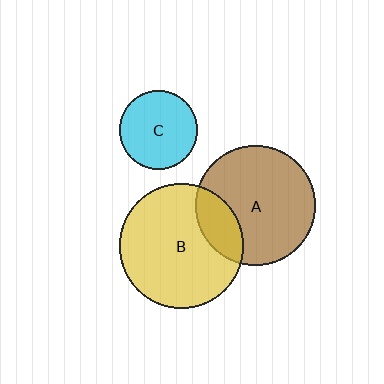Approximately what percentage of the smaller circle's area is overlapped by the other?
Approximately 20%.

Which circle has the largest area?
Circle B (yellow).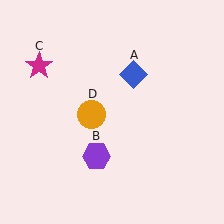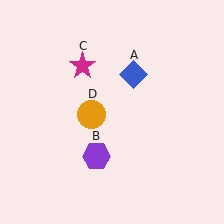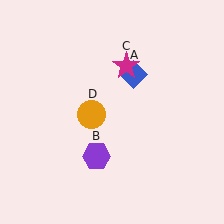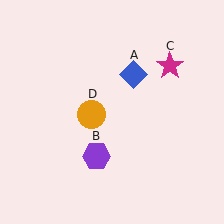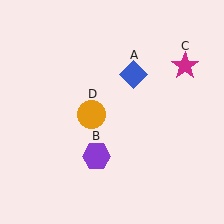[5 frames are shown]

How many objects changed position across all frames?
1 object changed position: magenta star (object C).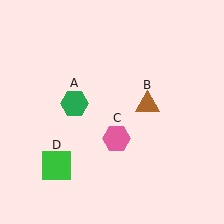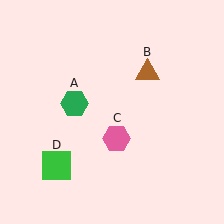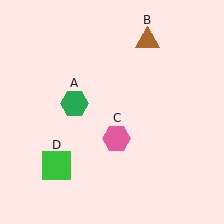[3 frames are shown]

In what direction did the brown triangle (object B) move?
The brown triangle (object B) moved up.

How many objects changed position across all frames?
1 object changed position: brown triangle (object B).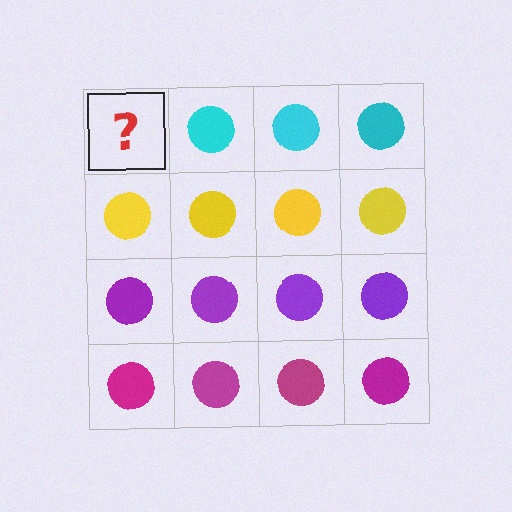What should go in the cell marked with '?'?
The missing cell should contain a cyan circle.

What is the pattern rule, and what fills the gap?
The rule is that each row has a consistent color. The gap should be filled with a cyan circle.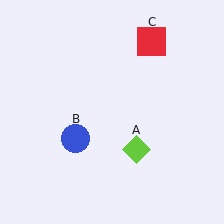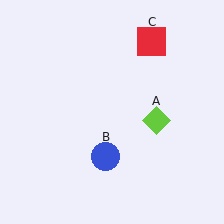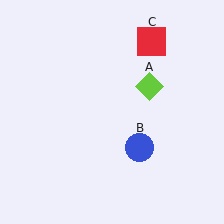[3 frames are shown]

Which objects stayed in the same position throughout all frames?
Red square (object C) remained stationary.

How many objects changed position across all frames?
2 objects changed position: lime diamond (object A), blue circle (object B).